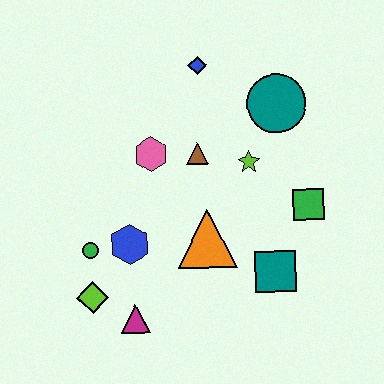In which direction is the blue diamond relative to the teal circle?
The blue diamond is to the left of the teal circle.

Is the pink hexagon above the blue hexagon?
Yes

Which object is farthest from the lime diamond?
The teal circle is farthest from the lime diamond.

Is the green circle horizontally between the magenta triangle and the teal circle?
No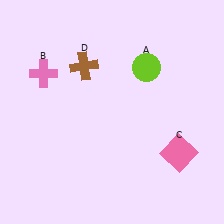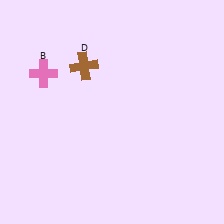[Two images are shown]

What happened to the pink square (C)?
The pink square (C) was removed in Image 2. It was in the bottom-right area of Image 1.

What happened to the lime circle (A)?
The lime circle (A) was removed in Image 2. It was in the top-right area of Image 1.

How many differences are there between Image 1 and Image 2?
There are 2 differences between the two images.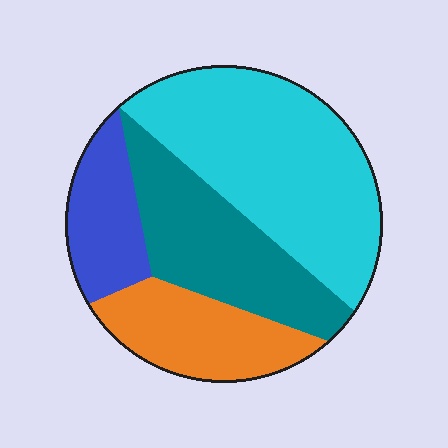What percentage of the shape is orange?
Orange takes up about one fifth (1/5) of the shape.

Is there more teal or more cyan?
Cyan.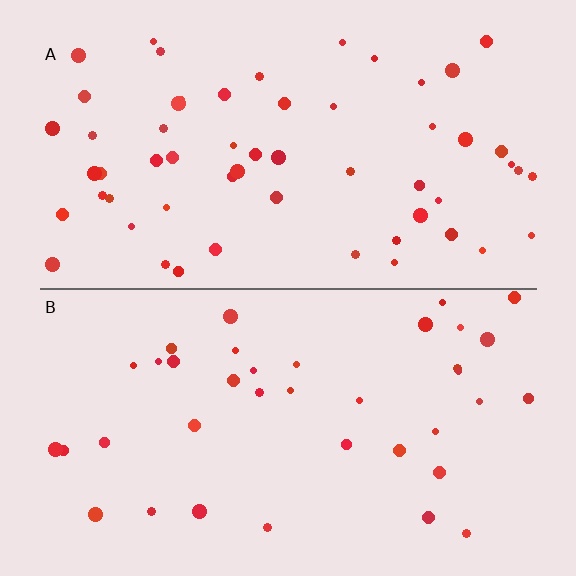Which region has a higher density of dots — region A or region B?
A (the top).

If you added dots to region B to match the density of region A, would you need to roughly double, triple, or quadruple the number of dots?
Approximately double.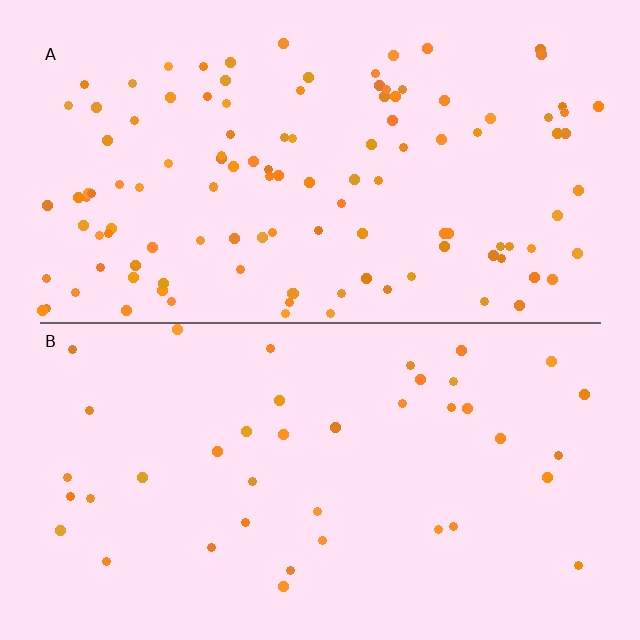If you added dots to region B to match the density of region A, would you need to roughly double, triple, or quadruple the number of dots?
Approximately triple.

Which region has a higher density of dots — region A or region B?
A (the top).